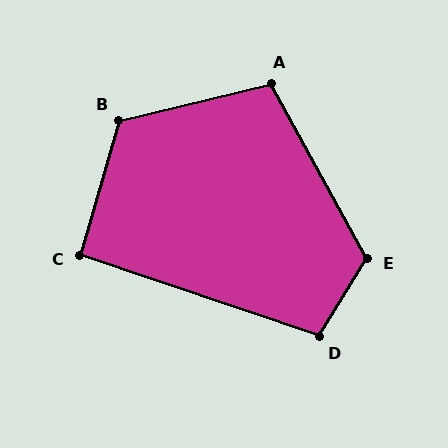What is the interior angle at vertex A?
Approximately 105 degrees (obtuse).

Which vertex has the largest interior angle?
E, at approximately 119 degrees.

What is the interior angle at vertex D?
Approximately 103 degrees (obtuse).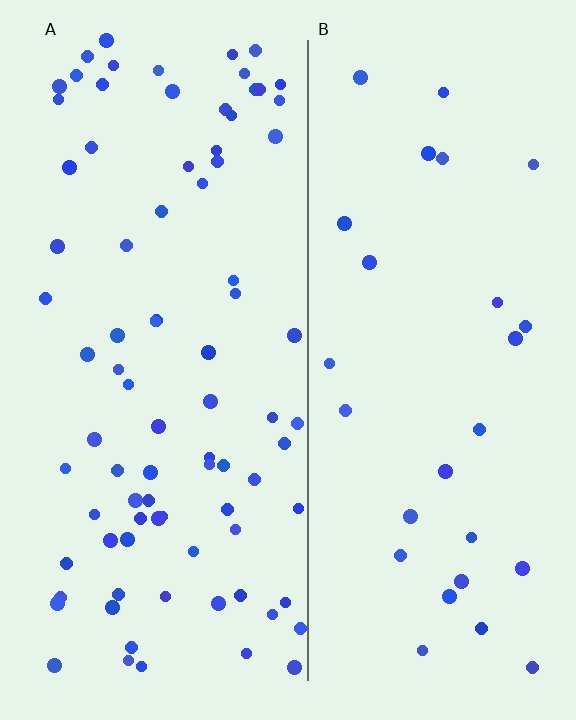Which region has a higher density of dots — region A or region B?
A (the left).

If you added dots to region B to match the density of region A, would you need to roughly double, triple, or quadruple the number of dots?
Approximately triple.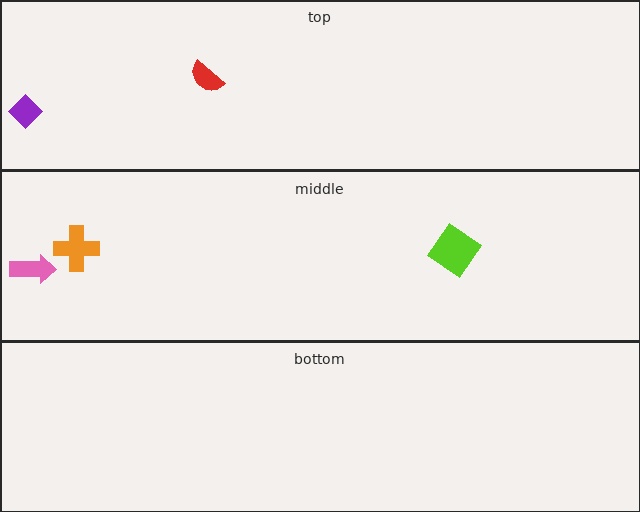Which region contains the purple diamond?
The top region.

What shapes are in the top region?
The red semicircle, the purple diamond.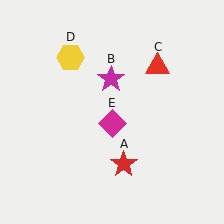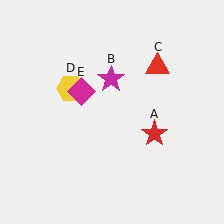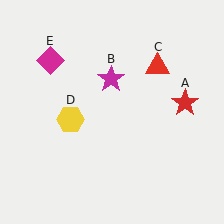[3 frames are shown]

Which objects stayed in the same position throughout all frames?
Magenta star (object B) and red triangle (object C) remained stationary.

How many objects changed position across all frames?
3 objects changed position: red star (object A), yellow hexagon (object D), magenta diamond (object E).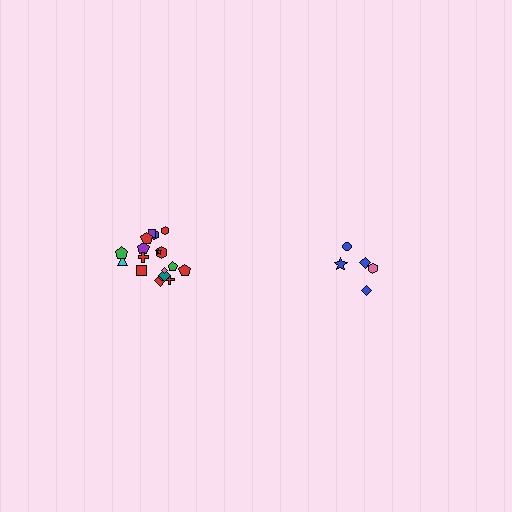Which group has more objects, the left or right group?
The left group.